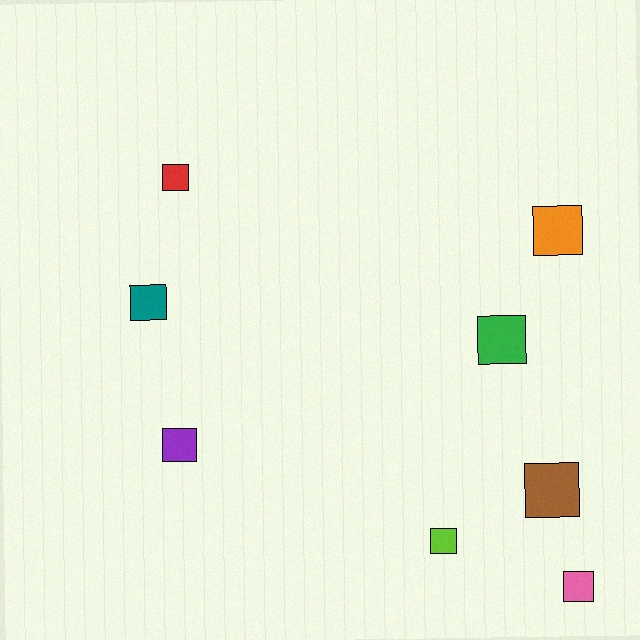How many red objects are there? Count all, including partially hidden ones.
There is 1 red object.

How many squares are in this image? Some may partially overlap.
There are 8 squares.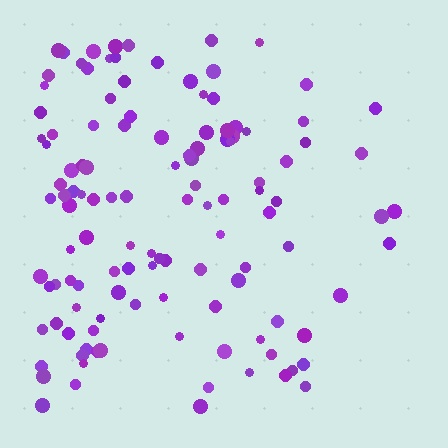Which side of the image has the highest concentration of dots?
The left.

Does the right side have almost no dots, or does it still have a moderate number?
Still a moderate number, just noticeably fewer than the left.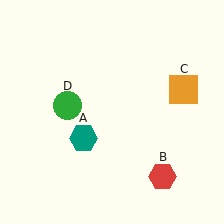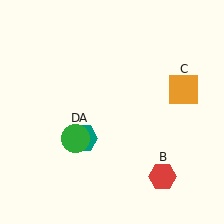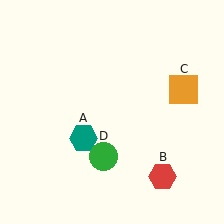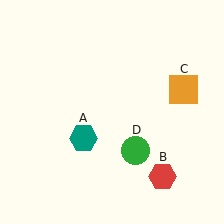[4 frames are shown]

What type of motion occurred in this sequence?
The green circle (object D) rotated counterclockwise around the center of the scene.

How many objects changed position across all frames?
1 object changed position: green circle (object D).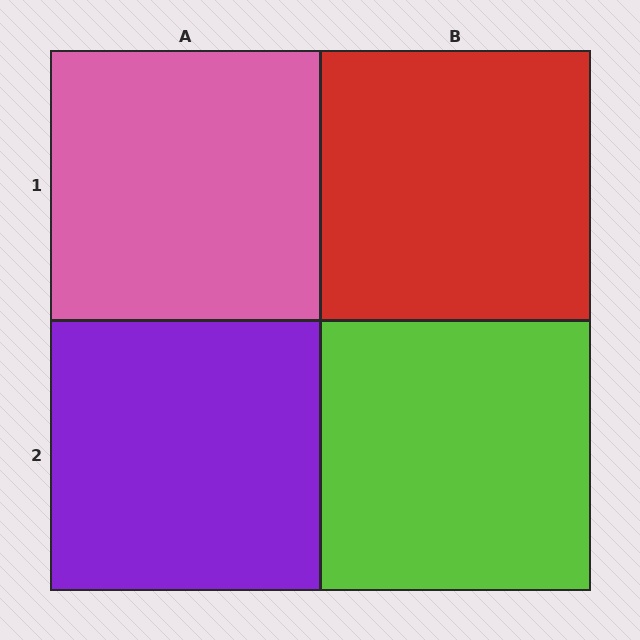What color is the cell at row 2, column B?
Lime.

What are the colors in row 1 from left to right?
Pink, red.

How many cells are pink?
1 cell is pink.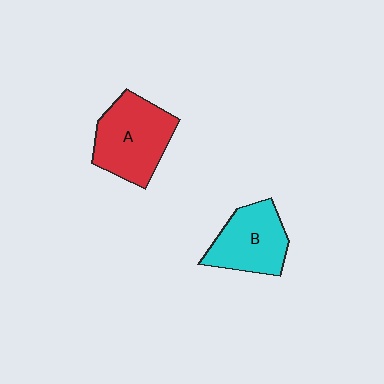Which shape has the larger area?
Shape A (red).